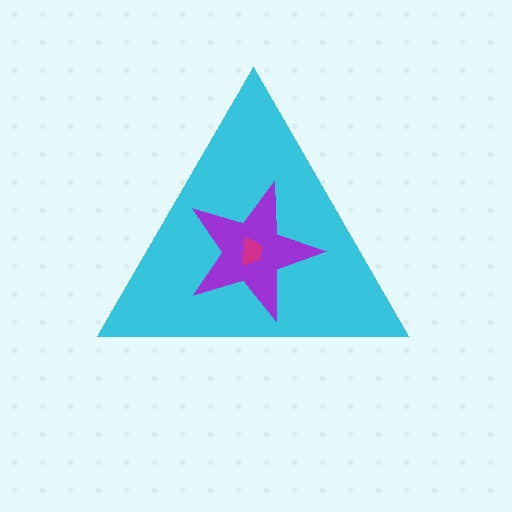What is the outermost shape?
The cyan triangle.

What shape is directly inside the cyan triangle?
The purple star.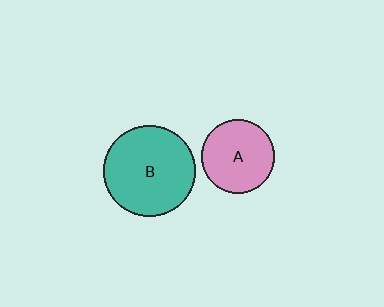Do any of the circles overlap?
No, none of the circles overlap.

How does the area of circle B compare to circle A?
Approximately 1.6 times.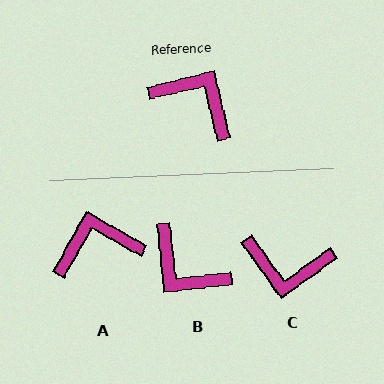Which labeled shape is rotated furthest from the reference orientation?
B, about 173 degrees away.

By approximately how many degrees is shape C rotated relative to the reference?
Approximately 158 degrees clockwise.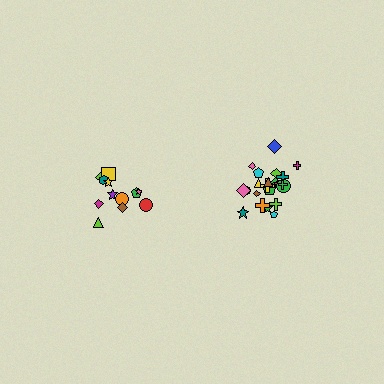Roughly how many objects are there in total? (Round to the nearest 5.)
Roughly 35 objects in total.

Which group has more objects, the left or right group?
The right group.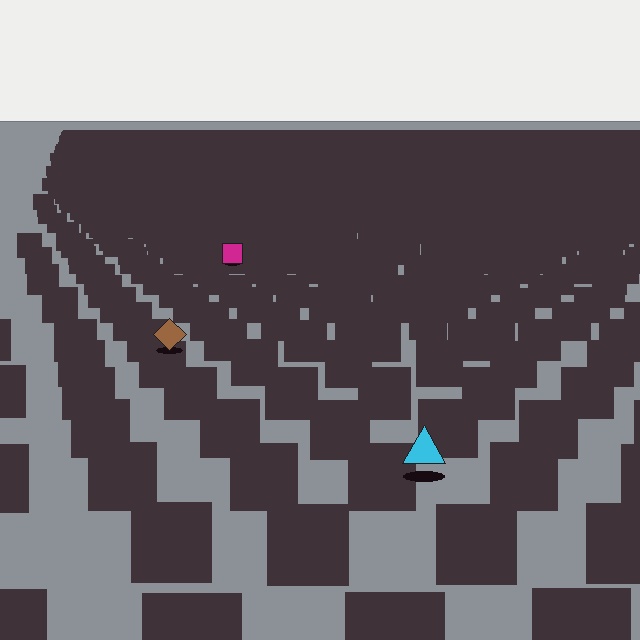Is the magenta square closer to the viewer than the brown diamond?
No. The brown diamond is closer — you can tell from the texture gradient: the ground texture is coarser near it.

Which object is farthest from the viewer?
The magenta square is farthest from the viewer. It appears smaller and the ground texture around it is denser.